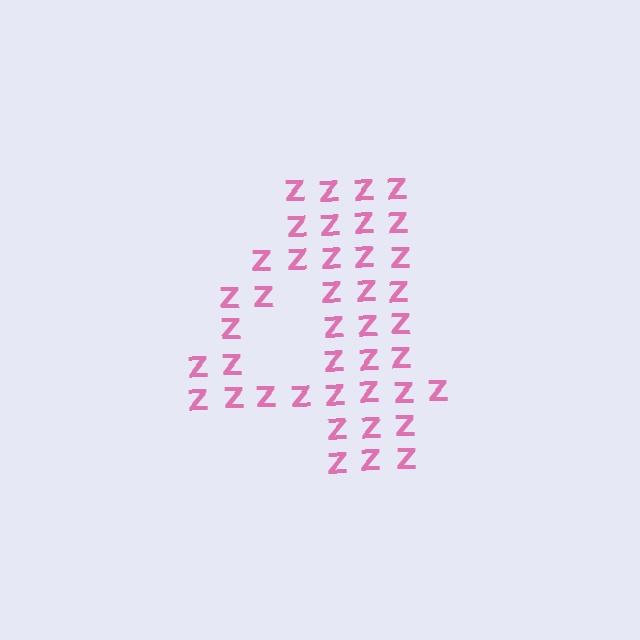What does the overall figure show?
The overall figure shows the digit 4.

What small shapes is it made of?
It is made of small letter Z's.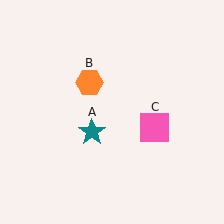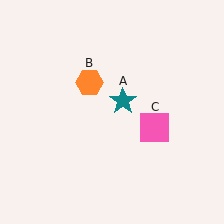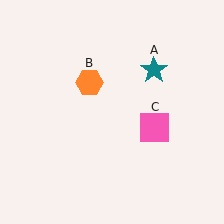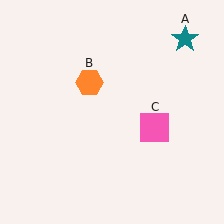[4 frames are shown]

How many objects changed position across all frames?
1 object changed position: teal star (object A).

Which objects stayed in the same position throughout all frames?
Orange hexagon (object B) and pink square (object C) remained stationary.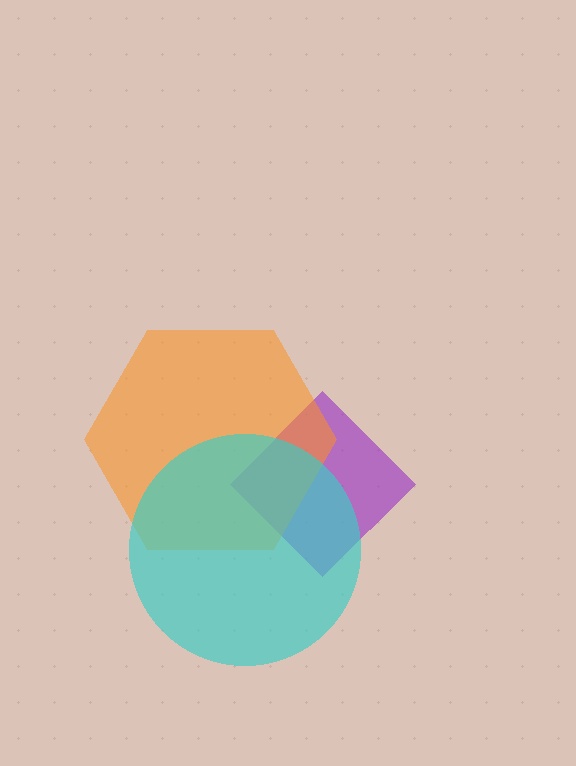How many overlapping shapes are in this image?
There are 3 overlapping shapes in the image.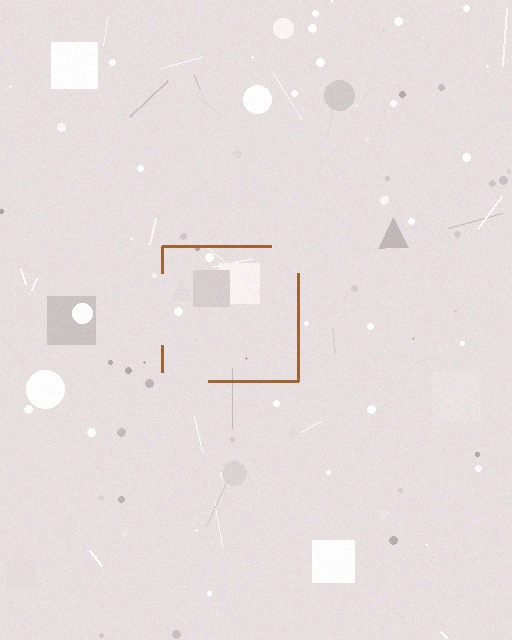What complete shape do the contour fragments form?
The contour fragments form a square.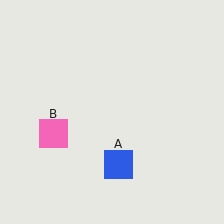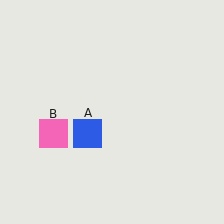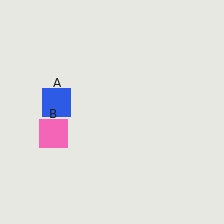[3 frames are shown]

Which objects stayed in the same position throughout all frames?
Pink square (object B) remained stationary.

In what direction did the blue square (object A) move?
The blue square (object A) moved up and to the left.